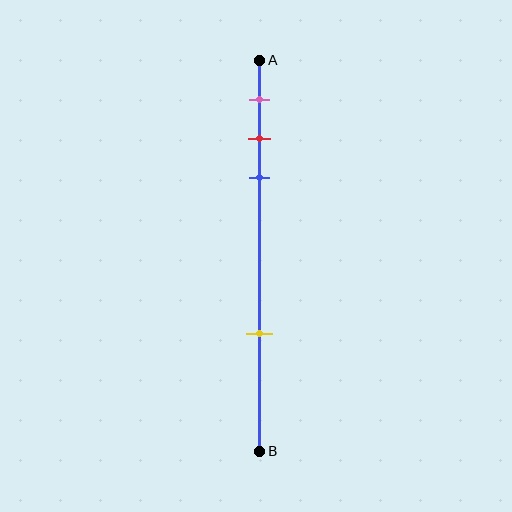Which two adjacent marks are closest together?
The red and blue marks are the closest adjacent pair.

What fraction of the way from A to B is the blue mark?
The blue mark is approximately 30% (0.3) of the way from A to B.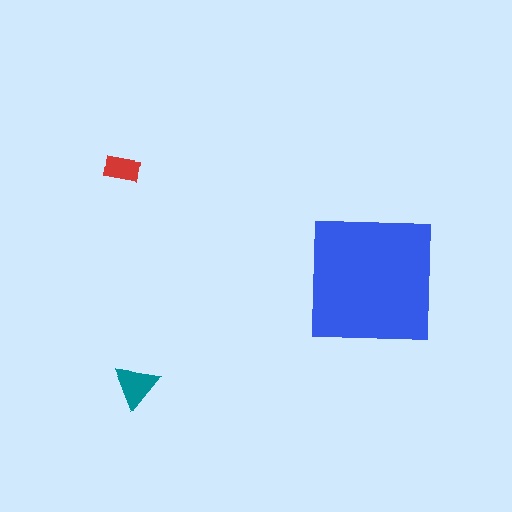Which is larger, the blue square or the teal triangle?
The blue square.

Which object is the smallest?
The red rectangle.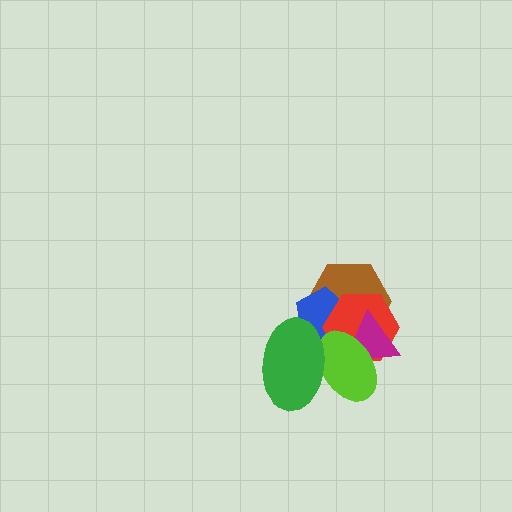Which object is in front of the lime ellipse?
The green ellipse is in front of the lime ellipse.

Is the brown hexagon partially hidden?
Yes, it is partially covered by another shape.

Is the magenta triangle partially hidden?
Yes, it is partially covered by another shape.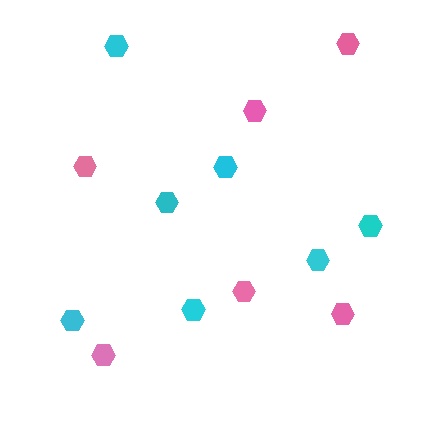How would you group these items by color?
There are 2 groups: one group of pink hexagons (6) and one group of cyan hexagons (7).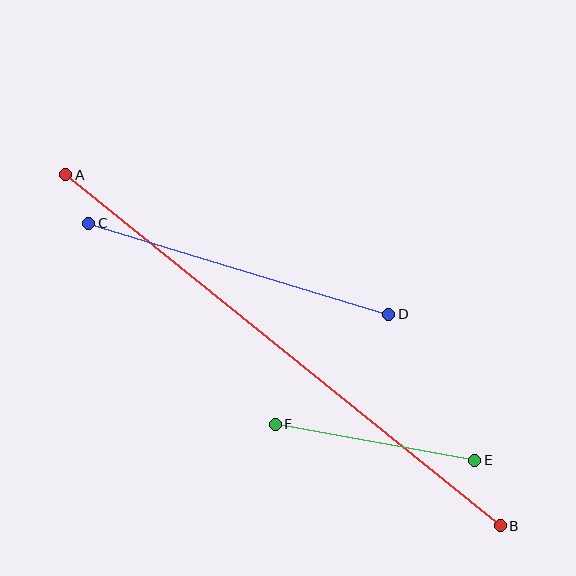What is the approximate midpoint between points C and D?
The midpoint is at approximately (239, 269) pixels.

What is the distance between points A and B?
The distance is approximately 559 pixels.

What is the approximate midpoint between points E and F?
The midpoint is at approximately (375, 442) pixels.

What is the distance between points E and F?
The distance is approximately 203 pixels.